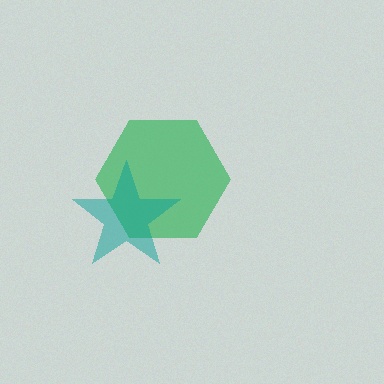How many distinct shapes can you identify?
There are 2 distinct shapes: a green hexagon, a teal star.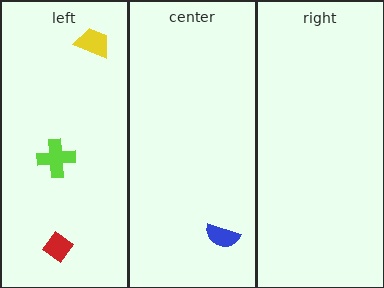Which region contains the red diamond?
The left region.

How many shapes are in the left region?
3.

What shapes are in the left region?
The yellow trapezoid, the lime cross, the red diamond.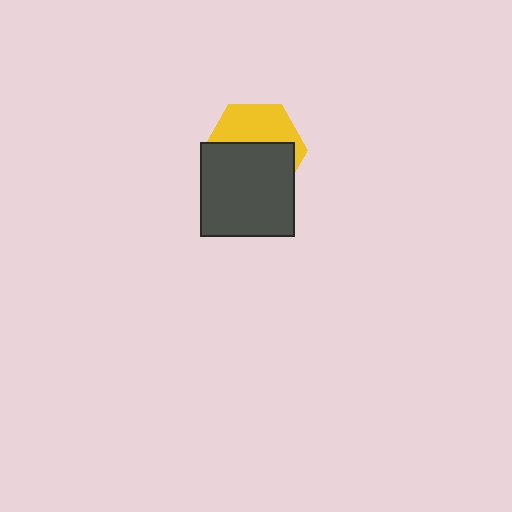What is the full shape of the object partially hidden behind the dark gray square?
The partially hidden object is a yellow hexagon.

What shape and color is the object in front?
The object in front is a dark gray square.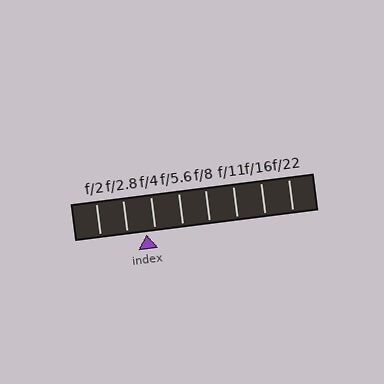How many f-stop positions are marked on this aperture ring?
There are 8 f-stop positions marked.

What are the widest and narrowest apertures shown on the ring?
The widest aperture shown is f/2 and the narrowest is f/22.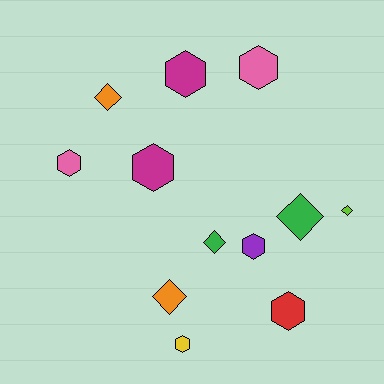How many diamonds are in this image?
There are 5 diamonds.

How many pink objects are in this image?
There are 2 pink objects.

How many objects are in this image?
There are 12 objects.